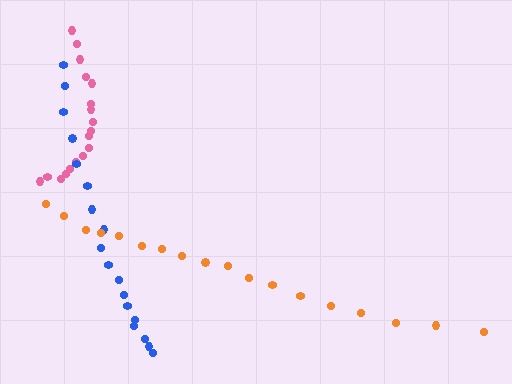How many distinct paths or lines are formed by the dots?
There are 3 distinct paths.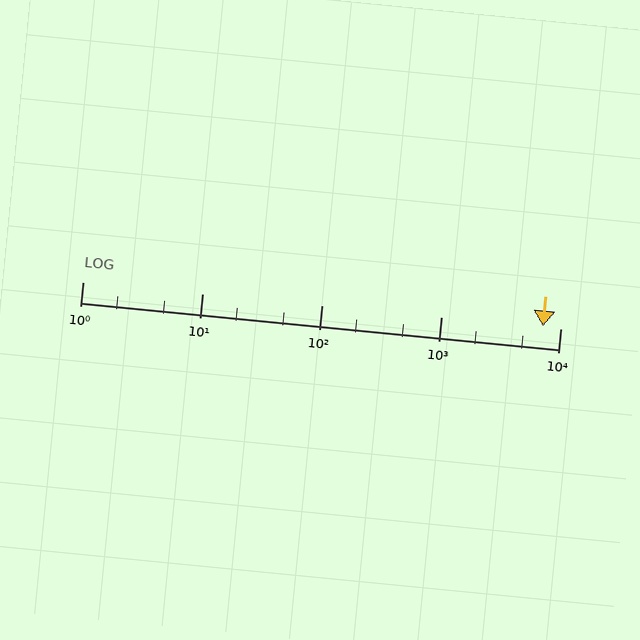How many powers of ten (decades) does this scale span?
The scale spans 4 decades, from 1 to 10000.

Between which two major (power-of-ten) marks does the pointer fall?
The pointer is between 1000 and 10000.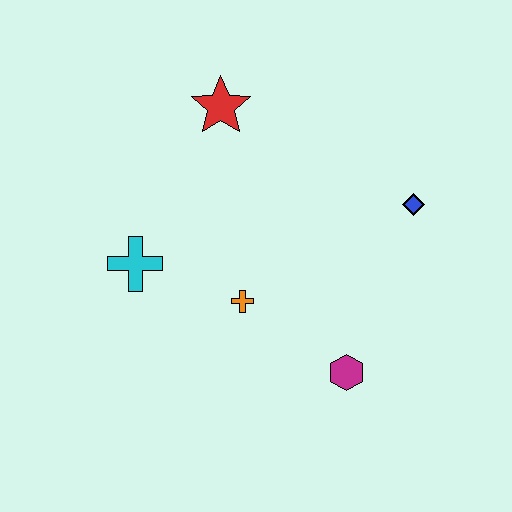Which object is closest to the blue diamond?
The magenta hexagon is closest to the blue diamond.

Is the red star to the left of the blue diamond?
Yes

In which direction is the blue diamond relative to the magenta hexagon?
The blue diamond is above the magenta hexagon.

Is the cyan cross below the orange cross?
No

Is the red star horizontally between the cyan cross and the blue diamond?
Yes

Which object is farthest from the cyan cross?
The blue diamond is farthest from the cyan cross.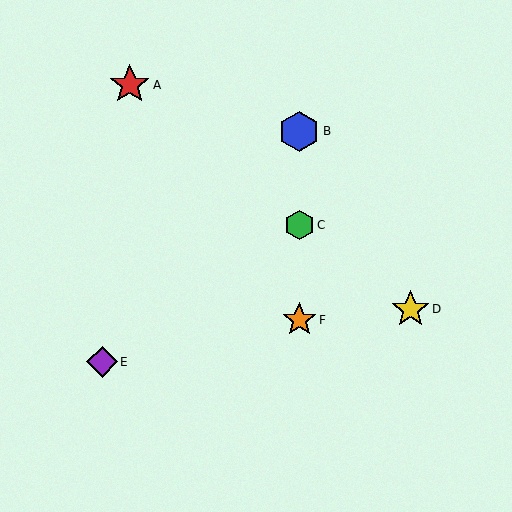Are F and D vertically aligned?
No, F is at x≈299 and D is at x≈411.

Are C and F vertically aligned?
Yes, both are at x≈299.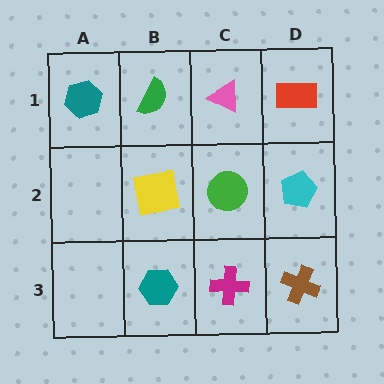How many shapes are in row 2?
3 shapes.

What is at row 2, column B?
A yellow square.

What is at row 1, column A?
A teal hexagon.